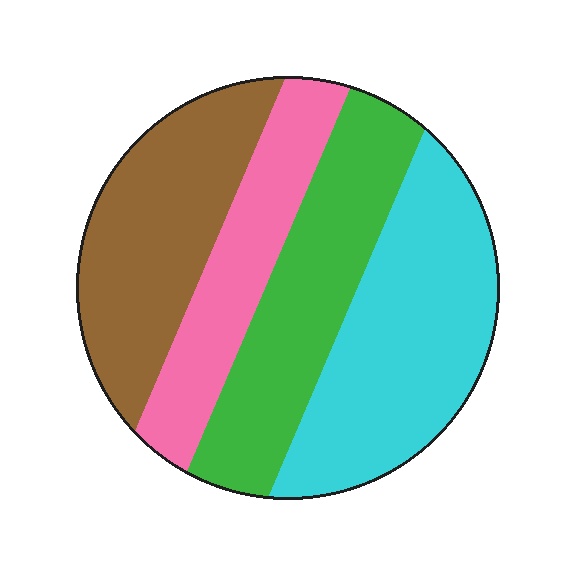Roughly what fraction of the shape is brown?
Brown covers about 25% of the shape.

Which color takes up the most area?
Cyan, at roughly 30%.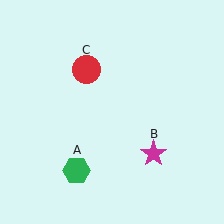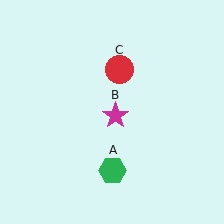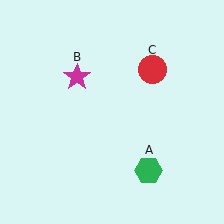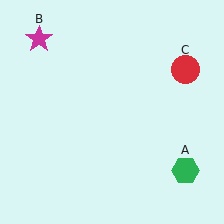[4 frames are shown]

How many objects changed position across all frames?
3 objects changed position: green hexagon (object A), magenta star (object B), red circle (object C).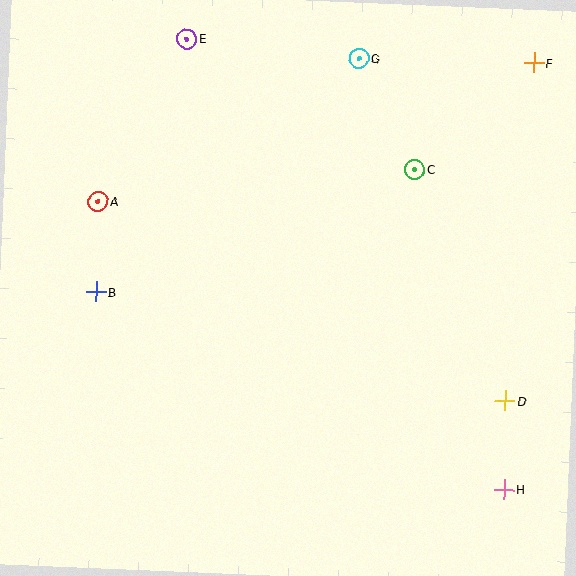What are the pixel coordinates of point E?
Point E is at (187, 39).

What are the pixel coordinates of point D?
Point D is at (505, 401).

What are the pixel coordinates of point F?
Point F is at (534, 63).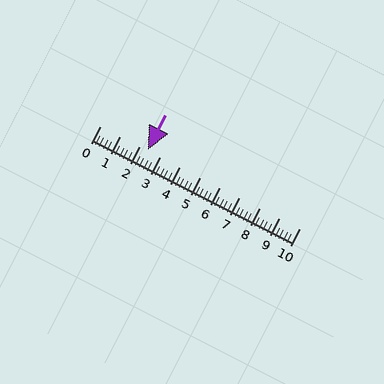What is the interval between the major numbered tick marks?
The major tick marks are spaced 1 units apart.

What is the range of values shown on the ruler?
The ruler shows values from 0 to 10.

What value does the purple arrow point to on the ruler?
The purple arrow points to approximately 2.4.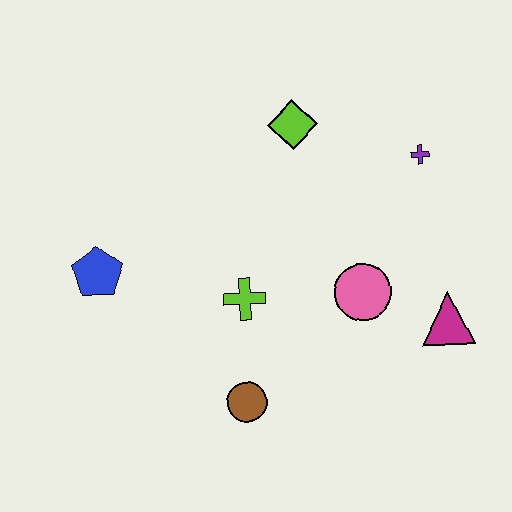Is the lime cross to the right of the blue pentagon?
Yes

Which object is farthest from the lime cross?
The purple cross is farthest from the lime cross.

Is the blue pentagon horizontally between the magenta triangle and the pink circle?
No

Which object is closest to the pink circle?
The magenta triangle is closest to the pink circle.